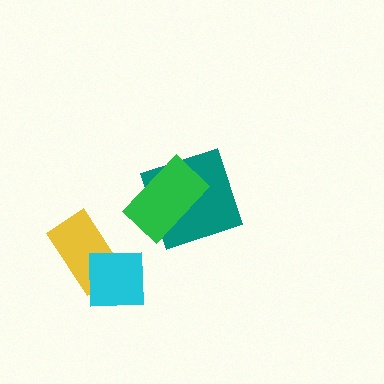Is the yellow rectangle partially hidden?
Yes, it is partially covered by another shape.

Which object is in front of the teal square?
The green rectangle is in front of the teal square.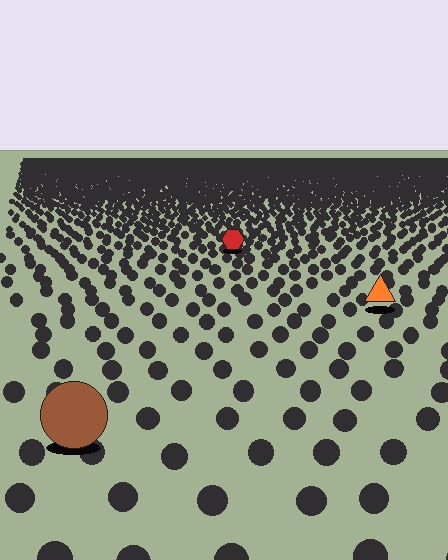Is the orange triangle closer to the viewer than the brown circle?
No. The brown circle is closer — you can tell from the texture gradient: the ground texture is coarser near it.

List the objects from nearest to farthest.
From nearest to farthest: the brown circle, the orange triangle, the red hexagon.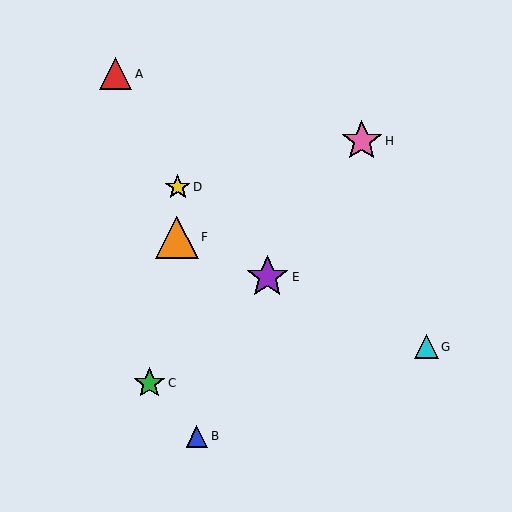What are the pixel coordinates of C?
Object C is at (149, 383).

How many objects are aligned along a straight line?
3 objects (E, F, G) are aligned along a straight line.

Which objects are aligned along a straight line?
Objects E, F, G are aligned along a straight line.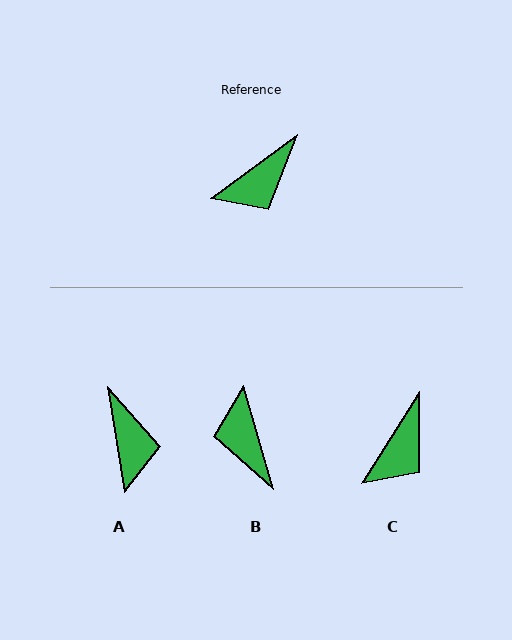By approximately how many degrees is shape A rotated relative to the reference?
Approximately 63 degrees counter-clockwise.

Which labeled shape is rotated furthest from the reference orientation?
B, about 110 degrees away.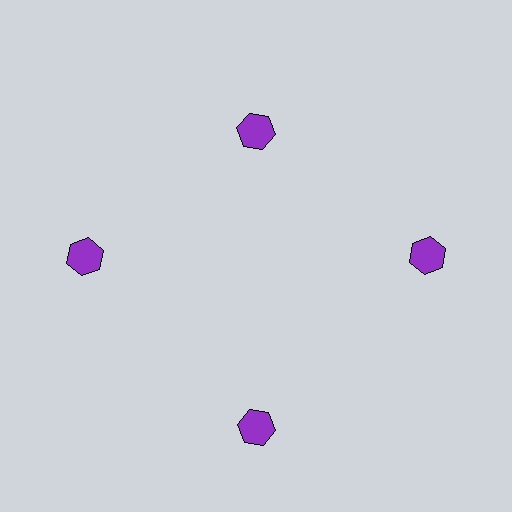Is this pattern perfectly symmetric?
No. The 4 purple hexagons are arranged in a ring, but one element near the 12 o'clock position is pulled inward toward the center, breaking the 4-fold rotational symmetry.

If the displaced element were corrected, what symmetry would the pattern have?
It would have 4-fold rotational symmetry — the pattern would map onto itself every 90 degrees.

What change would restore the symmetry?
The symmetry would be restored by moving it outward, back onto the ring so that all 4 hexagons sit at equal angles and equal distance from the center.